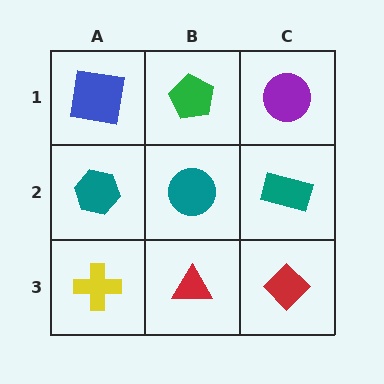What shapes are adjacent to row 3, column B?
A teal circle (row 2, column B), a yellow cross (row 3, column A), a red diamond (row 3, column C).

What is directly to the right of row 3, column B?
A red diamond.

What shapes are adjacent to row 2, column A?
A blue square (row 1, column A), a yellow cross (row 3, column A), a teal circle (row 2, column B).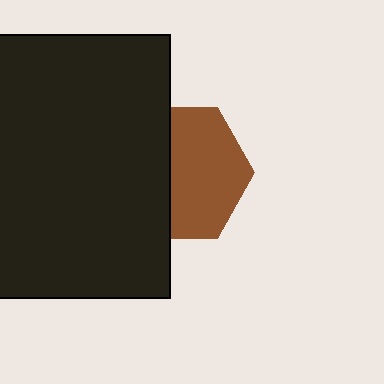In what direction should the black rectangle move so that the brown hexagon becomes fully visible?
The black rectangle should move left. That is the shortest direction to clear the overlap and leave the brown hexagon fully visible.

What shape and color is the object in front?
The object in front is a black rectangle.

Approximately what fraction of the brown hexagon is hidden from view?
Roughly 43% of the brown hexagon is hidden behind the black rectangle.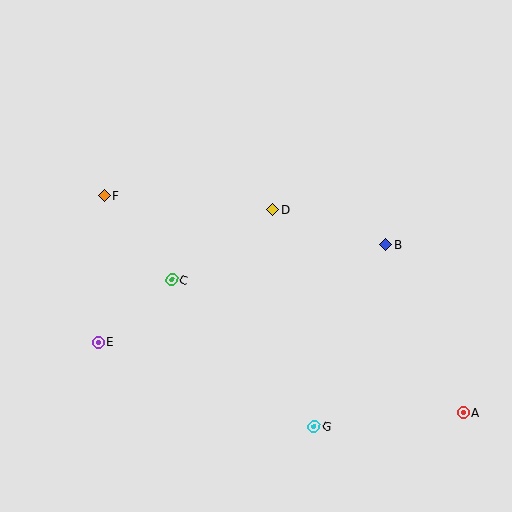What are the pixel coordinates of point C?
Point C is at (172, 280).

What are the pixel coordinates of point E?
Point E is at (98, 342).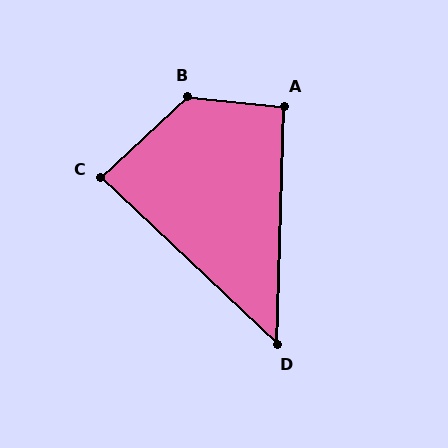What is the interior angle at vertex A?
Approximately 94 degrees (approximately right).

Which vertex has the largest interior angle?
B, at approximately 132 degrees.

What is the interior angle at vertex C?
Approximately 86 degrees (approximately right).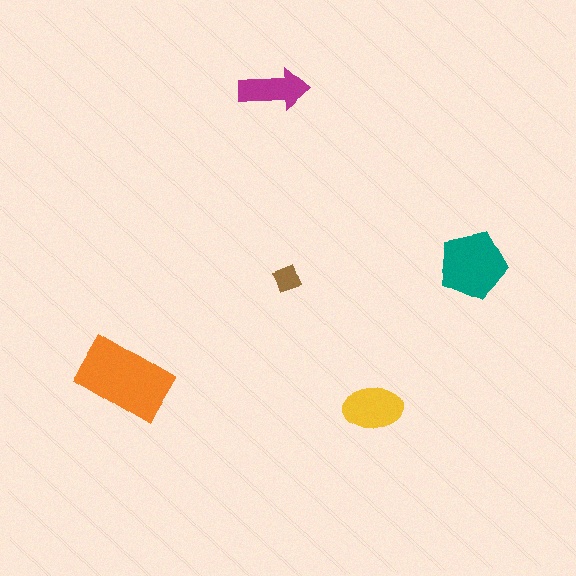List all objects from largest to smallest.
The orange rectangle, the teal pentagon, the yellow ellipse, the magenta arrow, the brown diamond.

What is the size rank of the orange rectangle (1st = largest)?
1st.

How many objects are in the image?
There are 5 objects in the image.